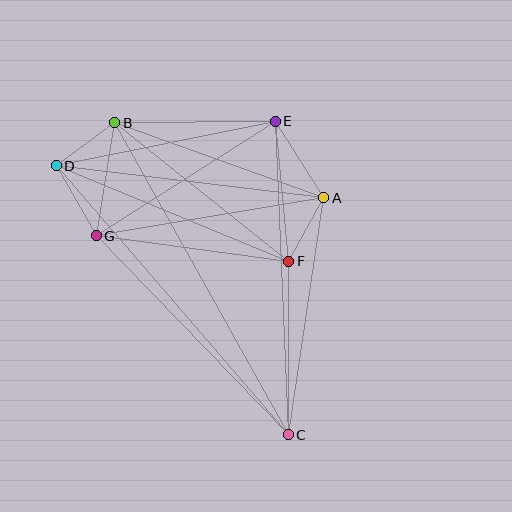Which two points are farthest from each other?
Points B and C are farthest from each other.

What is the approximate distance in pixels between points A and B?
The distance between A and B is approximately 222 pixels.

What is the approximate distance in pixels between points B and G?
The distance between B and G is approximately 114 pixels.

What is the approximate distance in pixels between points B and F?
The distance between B and F is approximately 223 pixels.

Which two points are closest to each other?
Points A and F are closest to each other.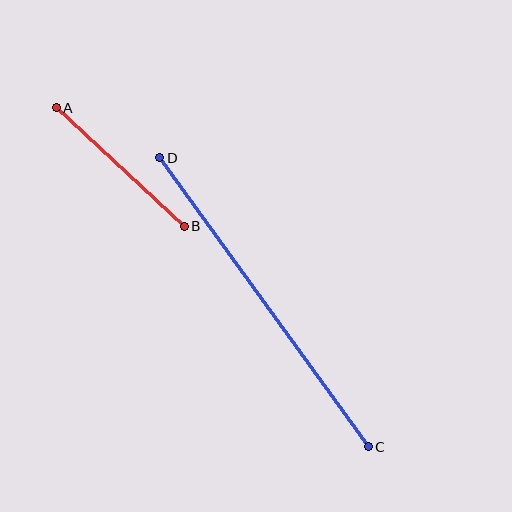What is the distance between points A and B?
The distance is approximately 174 pixels.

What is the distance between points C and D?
The distance is approximately 356 pixels.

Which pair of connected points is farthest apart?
Points C and D are farthest apart.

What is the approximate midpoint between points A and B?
The midpoint is at approximately (120, 167) pixels.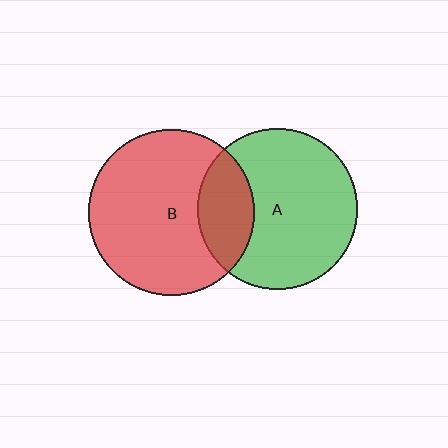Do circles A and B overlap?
Yes.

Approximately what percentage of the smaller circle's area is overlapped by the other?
Approximately 25%.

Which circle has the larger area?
Circle B (red).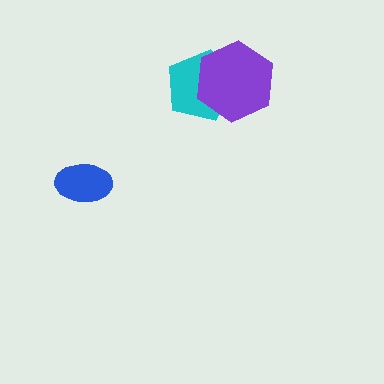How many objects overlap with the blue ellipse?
0 objects overlap with the blue ellipse.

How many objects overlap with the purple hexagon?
1 object overlaps with the purple hexagon.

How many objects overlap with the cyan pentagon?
1 object overlaps with the cyan pentagon.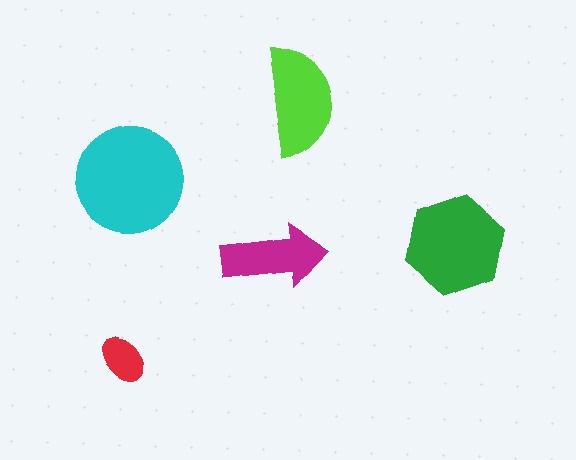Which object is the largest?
The cyan circle.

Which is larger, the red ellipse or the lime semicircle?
The lime semicircle.